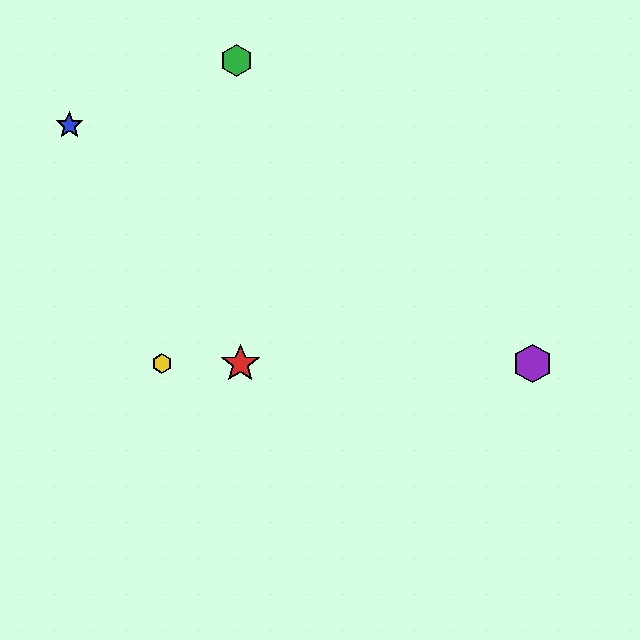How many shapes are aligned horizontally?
3 shapes (the red star, the yellow hexagon, the purple hexagon) are aligned horizontally.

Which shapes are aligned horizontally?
The red star, the yellow hexagon, the purple hexagon are aligned horizontally.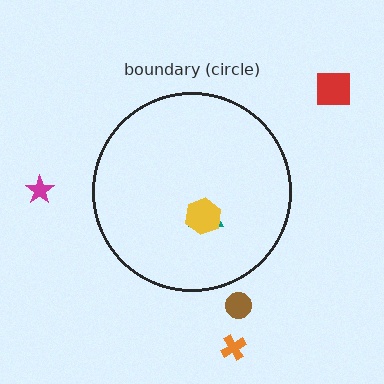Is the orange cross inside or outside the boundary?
Outside.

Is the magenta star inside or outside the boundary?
Outside.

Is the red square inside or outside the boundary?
Outside.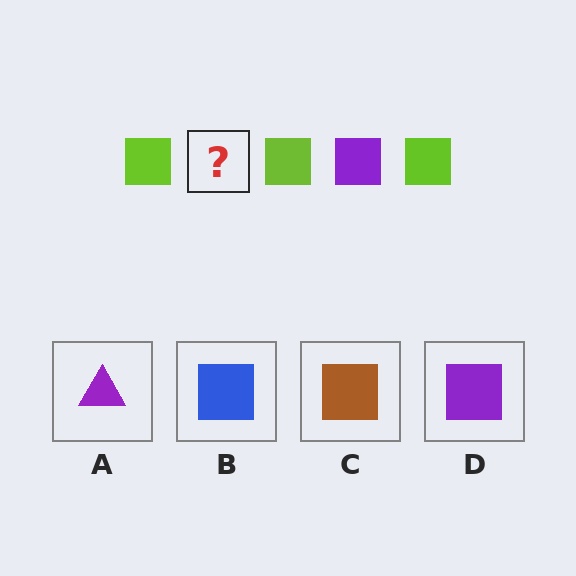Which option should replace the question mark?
Option D.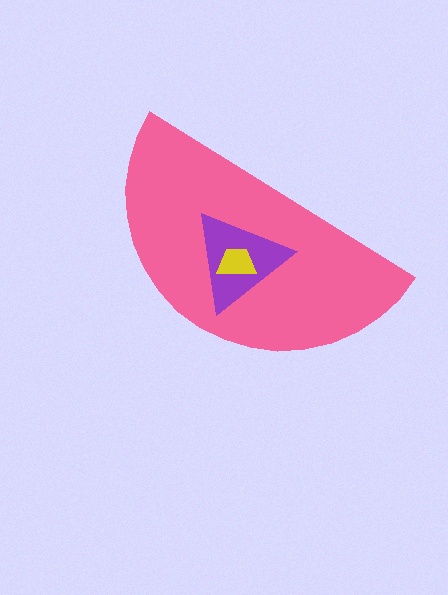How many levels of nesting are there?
3.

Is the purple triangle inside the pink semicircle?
Yes.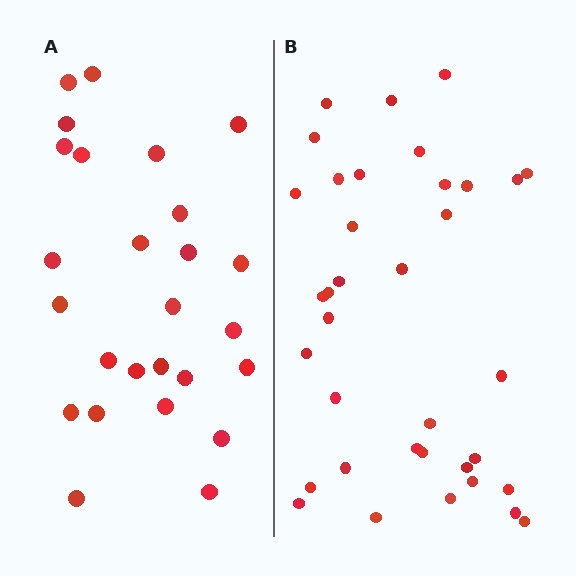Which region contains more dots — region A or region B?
Region B (the right region) has more dots.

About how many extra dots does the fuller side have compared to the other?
Region B has roughly 10 or so more dots than region A.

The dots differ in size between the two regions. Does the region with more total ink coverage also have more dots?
No. Region A has more total ink coverage because its dots are larger, but region B actually contains more individual dots. Total area can be misleading — the number of items is what matters here.